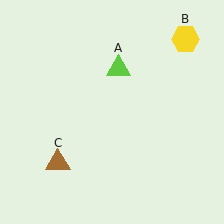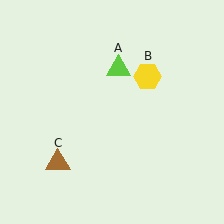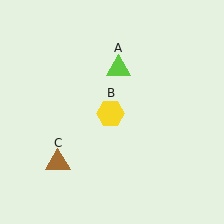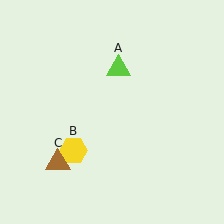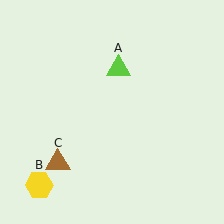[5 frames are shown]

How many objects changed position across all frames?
1 object changed position: yellow hexagon (object B).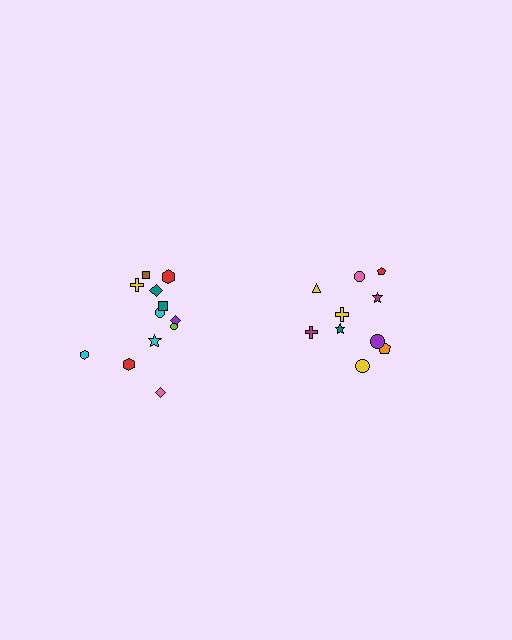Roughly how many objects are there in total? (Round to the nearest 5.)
Roughly 20 objects in total.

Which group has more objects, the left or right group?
The left group.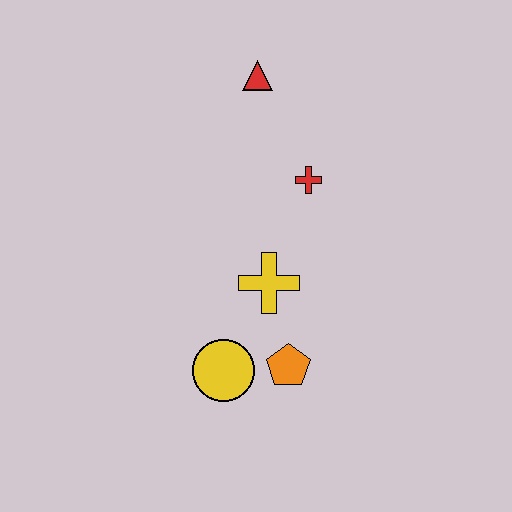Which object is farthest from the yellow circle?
The red triangle is farthest from the yellow circle.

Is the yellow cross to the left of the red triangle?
No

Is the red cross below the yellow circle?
No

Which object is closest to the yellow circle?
The orange pentagon is closest to the yellow circle.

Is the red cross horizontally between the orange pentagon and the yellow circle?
No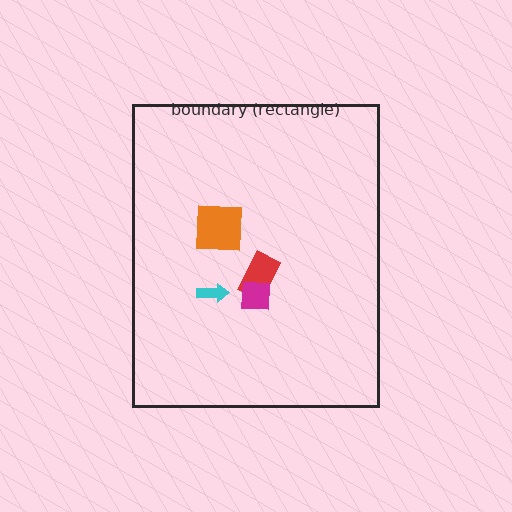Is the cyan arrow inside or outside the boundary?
Inside.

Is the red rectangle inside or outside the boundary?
Inside.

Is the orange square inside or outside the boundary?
Inside.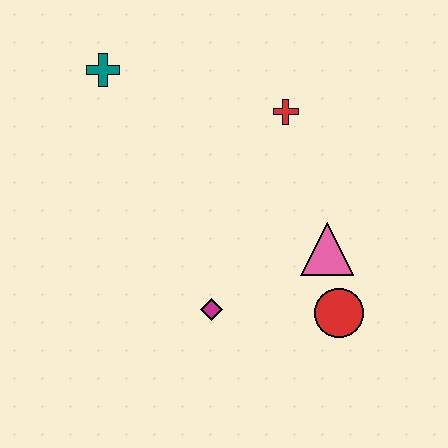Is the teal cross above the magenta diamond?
Yes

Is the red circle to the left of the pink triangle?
No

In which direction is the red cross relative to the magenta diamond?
The red cross is above the magenta diamond.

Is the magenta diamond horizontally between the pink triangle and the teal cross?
Yes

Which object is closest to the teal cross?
The red cross is closest to the teal cross.